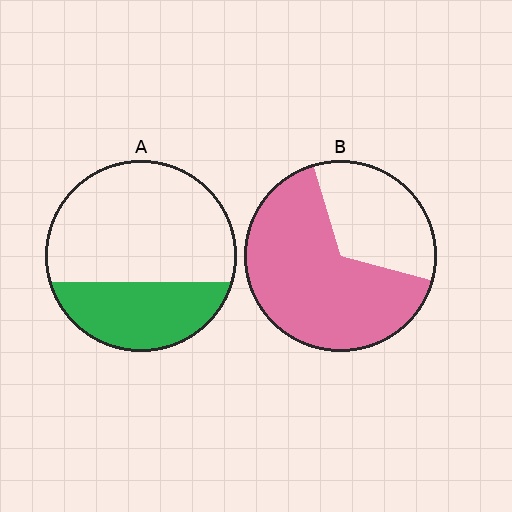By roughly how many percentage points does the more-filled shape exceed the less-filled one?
By roughly 35 percentage points (B over A).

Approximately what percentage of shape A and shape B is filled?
A is approximately 35% and B is approximately 65%.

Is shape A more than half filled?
No.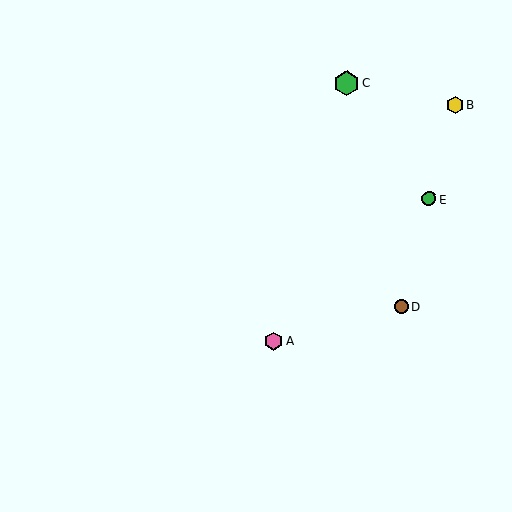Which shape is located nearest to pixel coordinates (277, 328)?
The pink hexagon (labeled A) at (274, 341) is nearest to that location.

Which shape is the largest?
The green hexagon (labeled C) is the largest.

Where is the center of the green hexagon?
The center of the green hexagon is at (347, 83).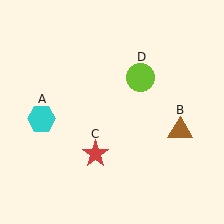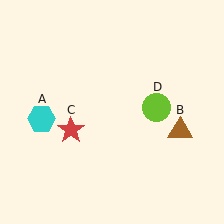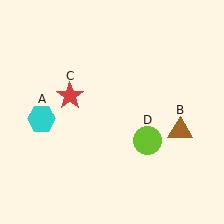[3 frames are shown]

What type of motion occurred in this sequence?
The red star (object C), lime circle (object D) rotated clockwise around the center of the scene.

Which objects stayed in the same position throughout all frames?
Cyan hexagon (object A) and brown triangle (object B) remained stationary.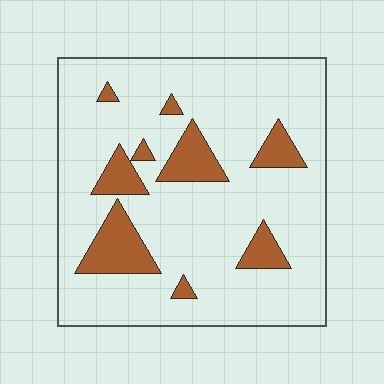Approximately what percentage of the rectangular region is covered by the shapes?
Approximately 15%.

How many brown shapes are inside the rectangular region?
9.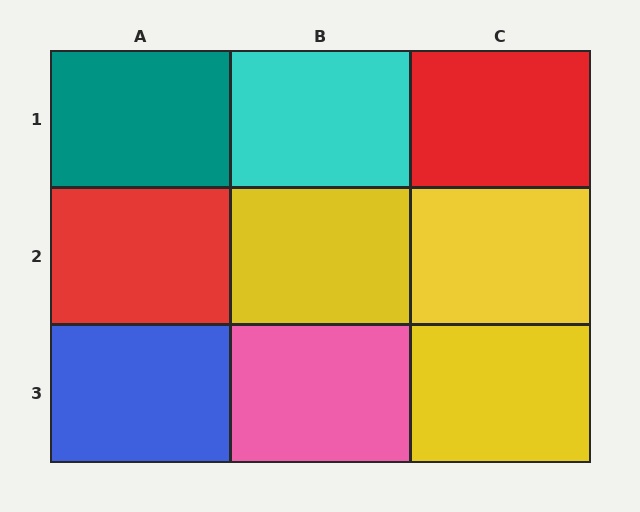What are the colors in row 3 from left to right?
Blue, pink, yellow.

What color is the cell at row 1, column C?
Red.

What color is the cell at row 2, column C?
Yellow.